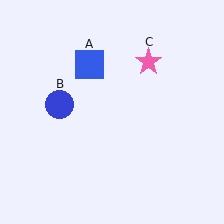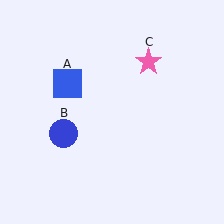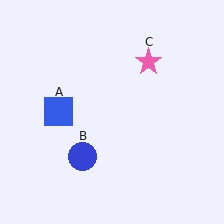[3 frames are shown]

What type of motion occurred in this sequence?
The blue square (object A), blue circle (object B) rotated counterclockwise around the center of the scene.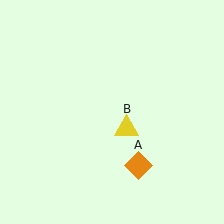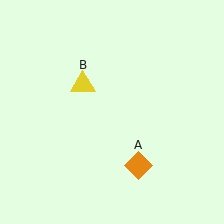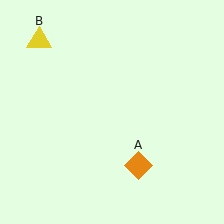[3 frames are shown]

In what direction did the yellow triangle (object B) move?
The yellow triangle (object B) moved up and to the left.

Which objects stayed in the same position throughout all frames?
Orange diamond (object A) remained stationary.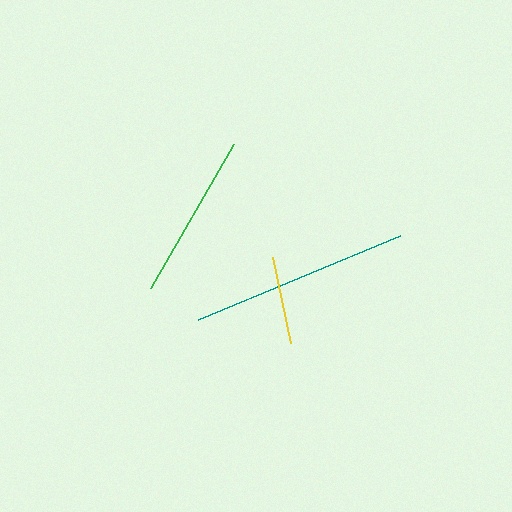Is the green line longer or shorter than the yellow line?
The green line is longer than the yellow line.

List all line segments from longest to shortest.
From longest to shortest: teal, green, yellow.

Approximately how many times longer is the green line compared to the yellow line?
The green line is approximately 1.9 times the length of the yellow line.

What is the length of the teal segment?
The teal segment is approximately 219 pixels long.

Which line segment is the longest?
The teal line is the longest at approximately 219 pixels.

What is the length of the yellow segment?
The yellow segment is approximately 88 pixels long.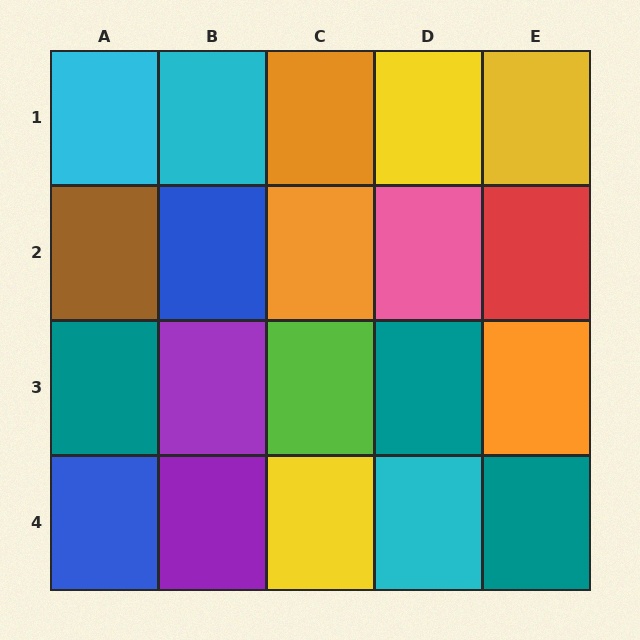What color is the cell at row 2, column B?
Blue.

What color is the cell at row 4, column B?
Purple.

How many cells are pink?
1 cell is pink.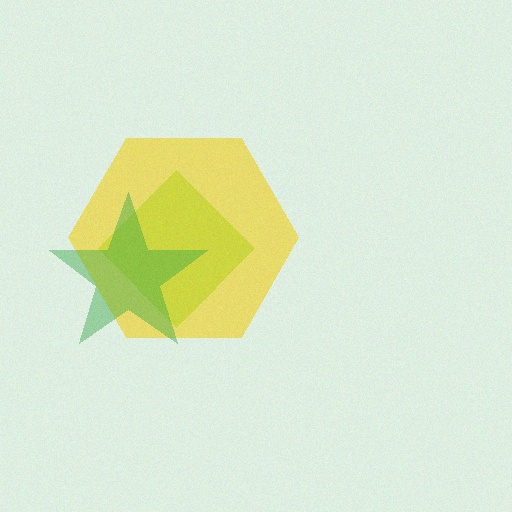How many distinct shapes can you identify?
There are 3 distinct shapes: a lime diamond, a yellow hexagon, a green star.